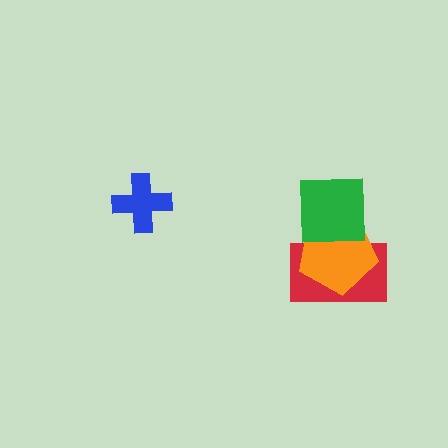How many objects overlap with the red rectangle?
2 objects overlap with the red rectangle.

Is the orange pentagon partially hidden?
Yes, it is partially covered by another shape.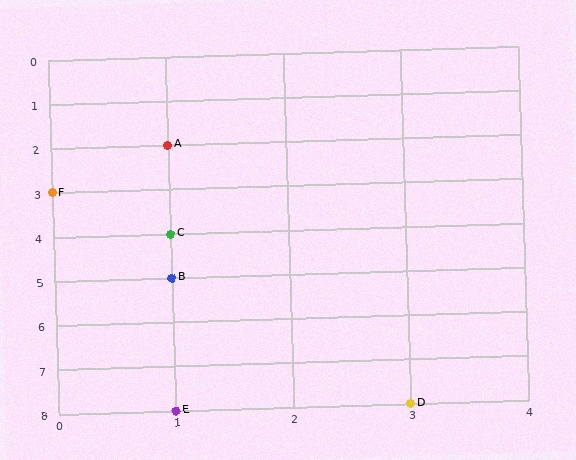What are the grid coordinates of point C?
Point C is at grid coordinates (1, 4).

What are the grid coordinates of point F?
Point F is at grid coordinates (0, 3).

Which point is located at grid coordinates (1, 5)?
Point B is at (1, 5).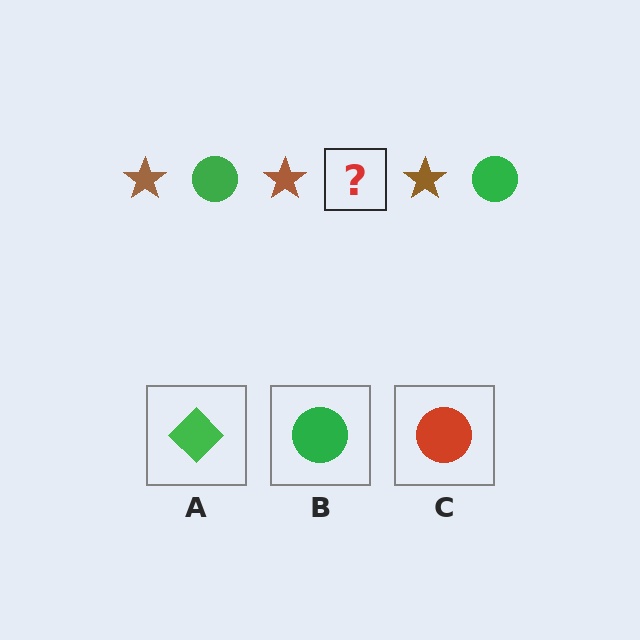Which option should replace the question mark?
Option B.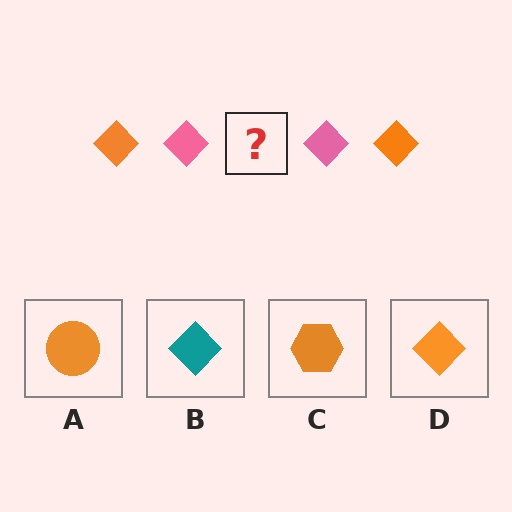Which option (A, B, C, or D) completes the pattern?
D.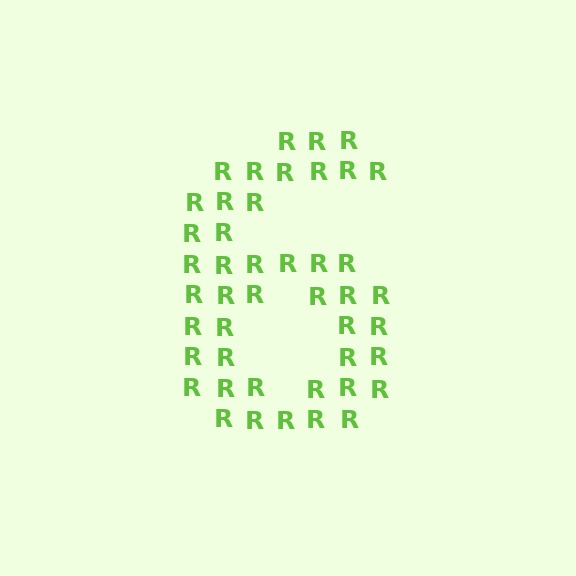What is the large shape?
The large shape is the digit 6.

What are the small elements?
The small elements are letter R's.